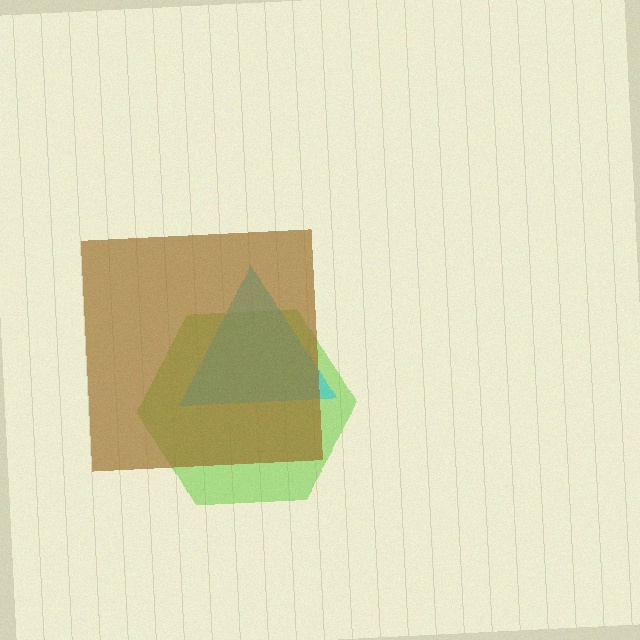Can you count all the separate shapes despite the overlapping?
Yes, there are 3 separate shapes.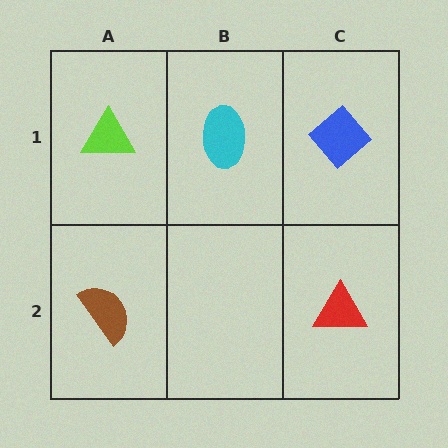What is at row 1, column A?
A lime triangle.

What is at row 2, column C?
A red triangle.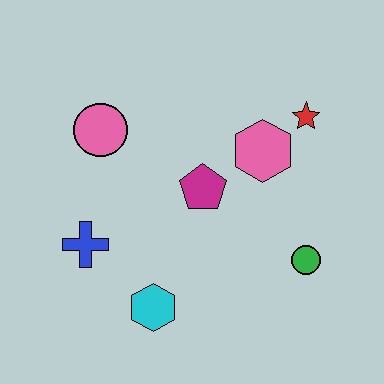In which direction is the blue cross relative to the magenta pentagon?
The blue cross is to the left of the magenta pentagon.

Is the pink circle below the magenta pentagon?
No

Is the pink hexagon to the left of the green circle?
Yes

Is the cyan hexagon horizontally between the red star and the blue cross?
Yes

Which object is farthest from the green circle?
The pink circle is farthest from the green circle.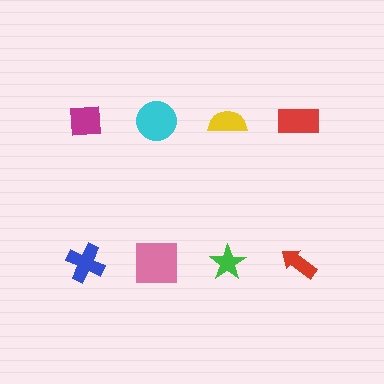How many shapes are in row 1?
4 shapes.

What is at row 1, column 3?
A yellow semicircle.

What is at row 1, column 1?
A magenta square.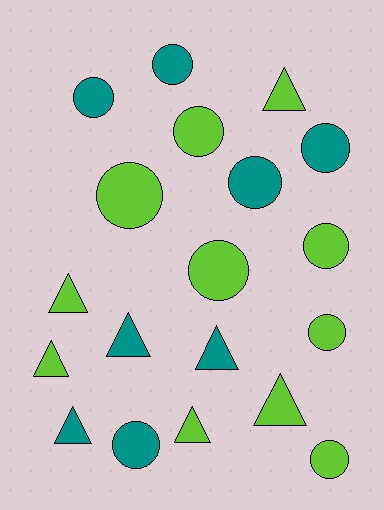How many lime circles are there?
There are 6 lime circles.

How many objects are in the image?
There are 19 objects.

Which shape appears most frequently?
Circle, with 11 objects.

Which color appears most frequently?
Lime, with 11 objects.